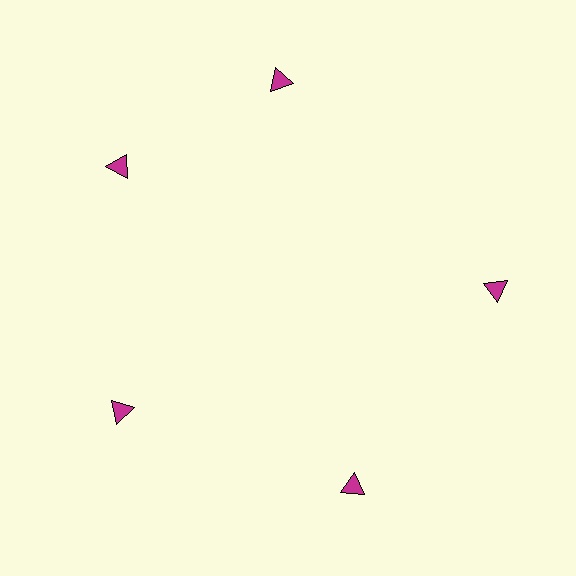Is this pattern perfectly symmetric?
No. The 5 magenta triangles are arranged in a ring, but one element near the 1 o'clock position is rotated out of alignment along the ring, breaking the 5-fold rotational symmetry.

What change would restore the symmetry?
The symmetry would be restored by rotating it back into even spacing with its neighbors so that all 5 triangles sit at equal angles and equal distance from the center.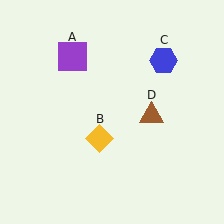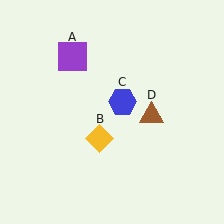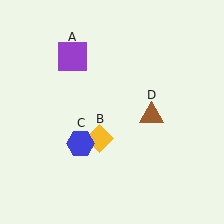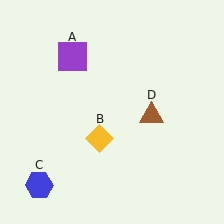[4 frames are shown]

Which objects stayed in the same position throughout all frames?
Purple square (object A) and yellow diamond (object B) and brown triangle (object D) remained stationary.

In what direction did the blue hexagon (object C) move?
The blue hexagon (object C) moved down and to the left.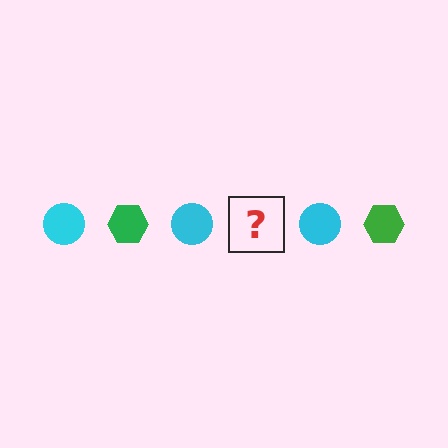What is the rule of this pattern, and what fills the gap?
The rule is that the pattern alternates between cyan circle and green hexagon. The gap should be filled with a green hexagon.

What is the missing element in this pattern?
The missing element is a green hexagon.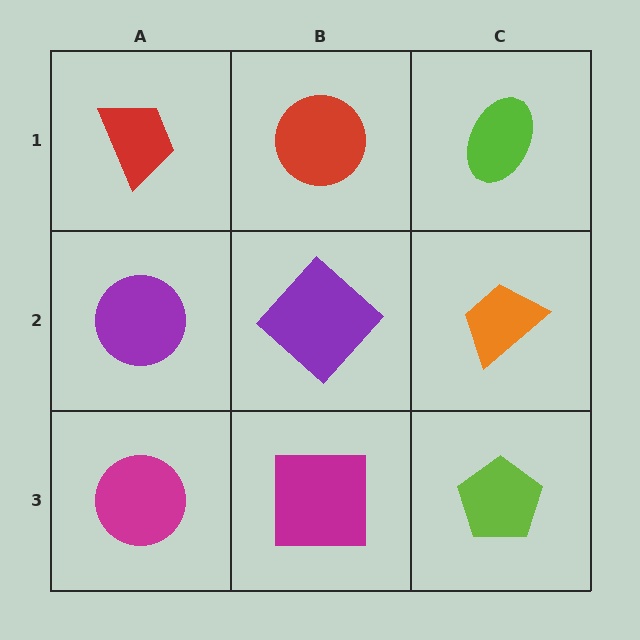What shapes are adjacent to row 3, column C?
An orange trapezoid (row 2, column C), a magenta square (row 3, column B).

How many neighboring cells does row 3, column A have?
2.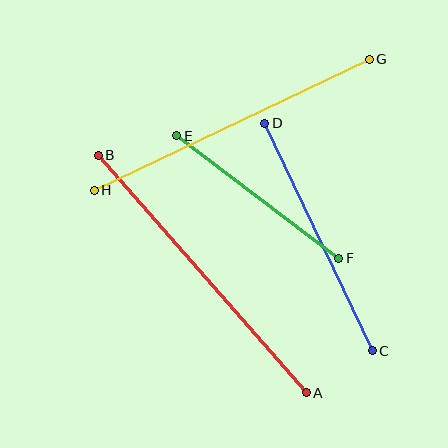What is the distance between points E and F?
The distance is approximately 203 pixels.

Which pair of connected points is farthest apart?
Points A and B are farthest apart.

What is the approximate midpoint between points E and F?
The midpoint is at approximately (258, 197) pixels.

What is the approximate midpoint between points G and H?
The midpoint is at approximately (232, 125) pixels.